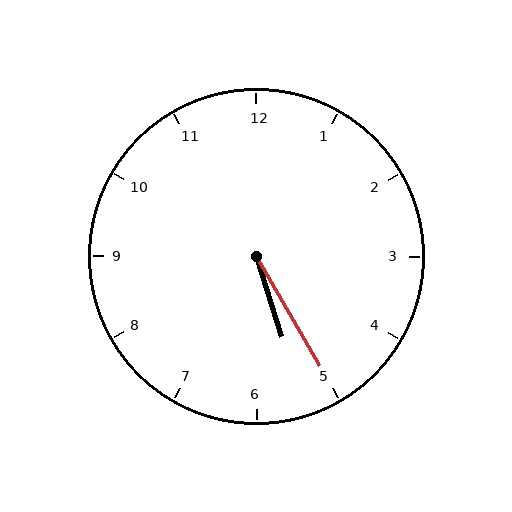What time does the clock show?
5:25.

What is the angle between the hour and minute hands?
Approximately 12 degrees.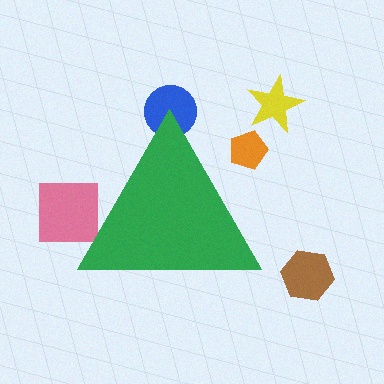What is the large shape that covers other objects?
A green triangle.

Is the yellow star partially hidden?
No, the yellow star is fully visible.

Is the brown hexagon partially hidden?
No, the brown hexagon is fully visible.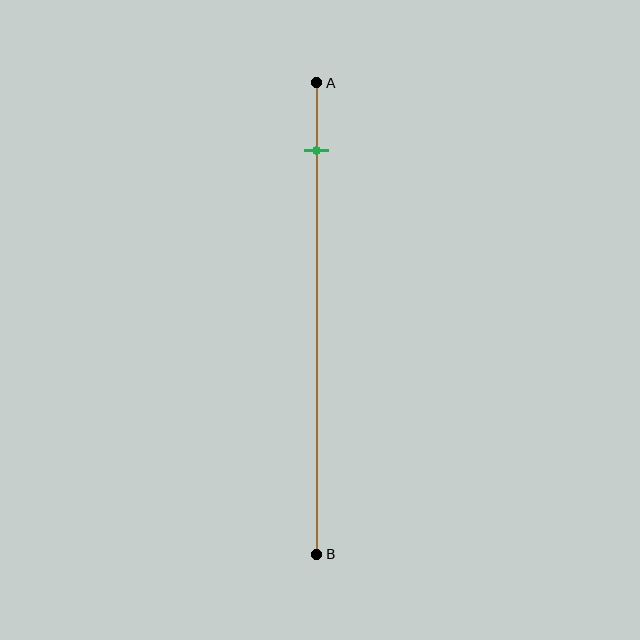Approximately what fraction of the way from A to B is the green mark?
The green mark is approximately 15% of the way from A to B.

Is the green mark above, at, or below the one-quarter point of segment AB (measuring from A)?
The green mark is above the one-quarter point of segment AB.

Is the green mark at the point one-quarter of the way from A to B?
No, the mark is at about 15% from A, not at the 25% one-quarter point.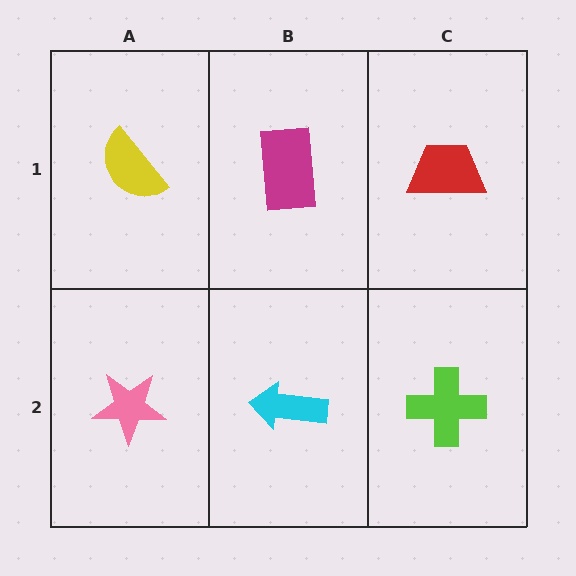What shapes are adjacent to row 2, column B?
A magenta rectangle (row 1, column B), a pink star (row 2, column A), a lime cross (row 2, column C).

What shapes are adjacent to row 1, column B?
A cyan arrow (row 2, column B), a yellow semicircle (row 1, column A), a red trapezoid (row 1, column C).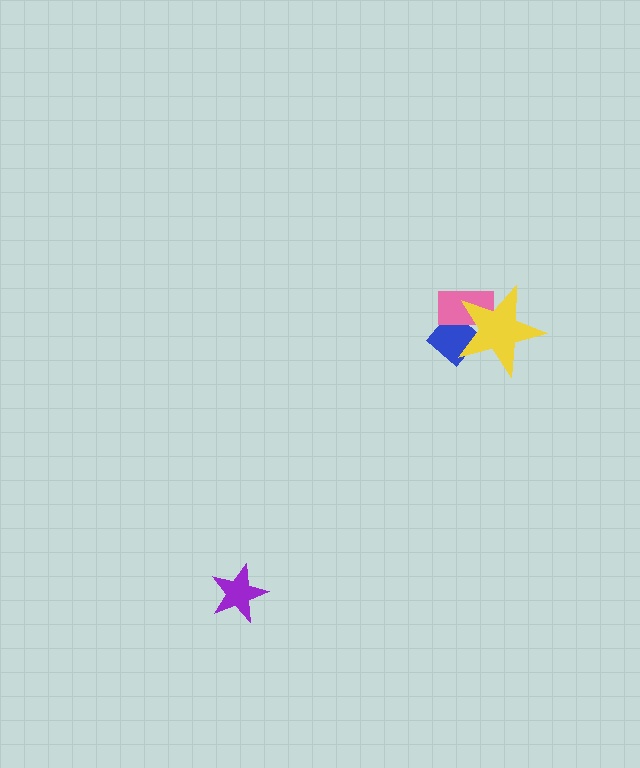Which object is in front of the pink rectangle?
The yellow star is in front of the pink rectangle.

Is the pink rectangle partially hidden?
Yes, it is partially covered by another shape.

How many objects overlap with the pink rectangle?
2 objects overlap with the pink rectangle.